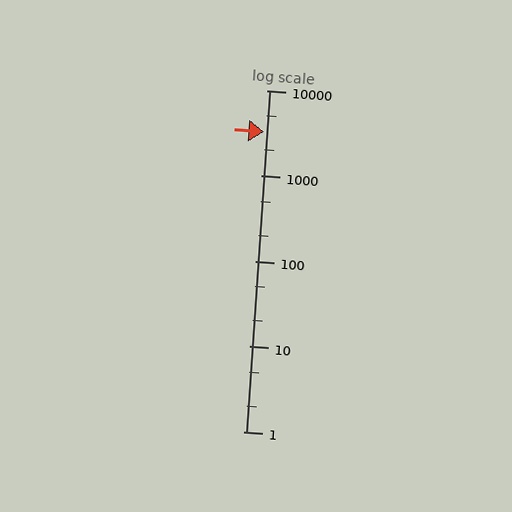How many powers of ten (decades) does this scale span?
The scale spans 4 decades, from 1 to 10000.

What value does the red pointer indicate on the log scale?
The pointer indicates approximately 3300.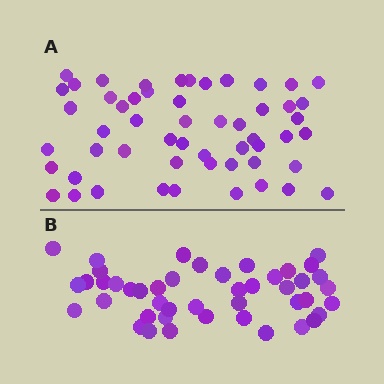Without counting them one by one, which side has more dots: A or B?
Region A (the top region) has more dots.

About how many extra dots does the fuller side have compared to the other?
Region A has roughly 8 or so more dots than region B.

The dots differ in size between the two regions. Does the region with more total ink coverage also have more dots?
No. Region B has more total ink coverage because its dots are larger, but region A actually contains more individual dots. Total area can be misleading — the number of items is what matters here.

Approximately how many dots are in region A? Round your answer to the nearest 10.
About 50 dots. (The exact count is 54, which rounds to 50.)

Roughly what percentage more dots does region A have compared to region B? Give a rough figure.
About 20% more.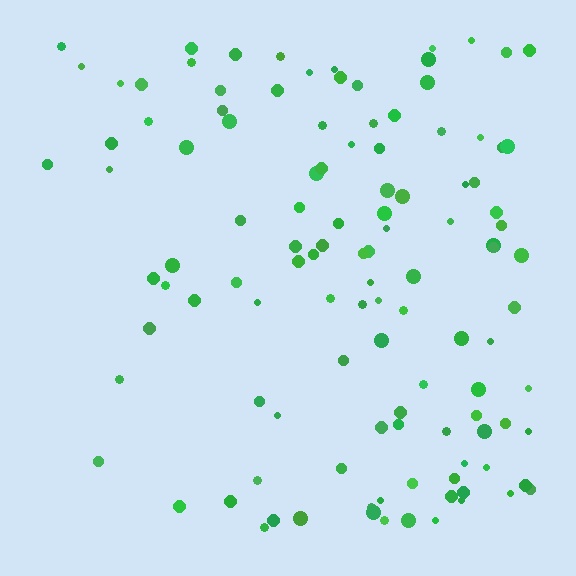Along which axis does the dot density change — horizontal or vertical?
Horizontal.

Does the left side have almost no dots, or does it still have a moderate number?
Still a moderate number, just noticeably fewer than the right.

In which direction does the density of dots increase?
From left to right, with the right side densest.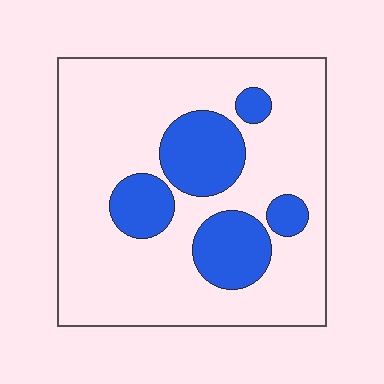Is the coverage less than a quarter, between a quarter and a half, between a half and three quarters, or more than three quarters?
Less than a quarter.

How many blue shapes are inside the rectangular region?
5.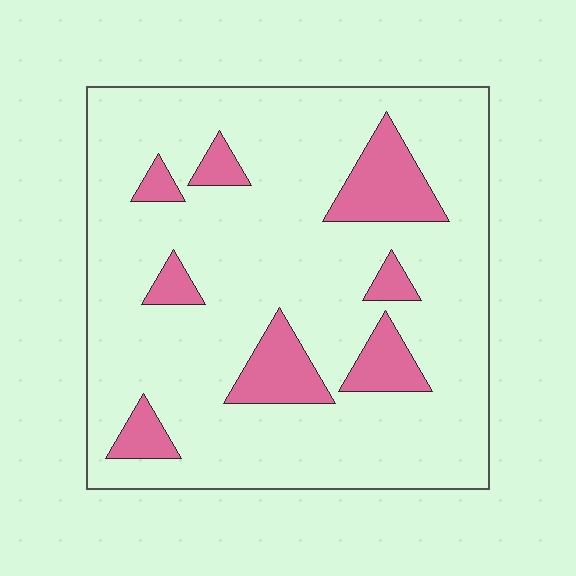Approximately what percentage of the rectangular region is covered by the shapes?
Approximately 15%.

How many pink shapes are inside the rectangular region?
8.